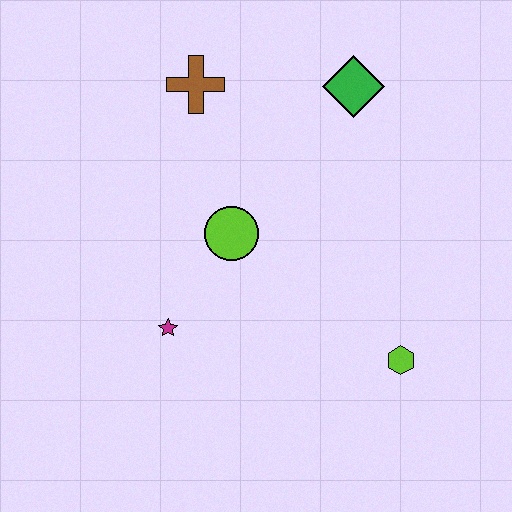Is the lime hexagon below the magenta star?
Yes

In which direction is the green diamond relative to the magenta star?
The green diamond is above the magenta star.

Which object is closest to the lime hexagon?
The lime circle is closest to the lime hexagon.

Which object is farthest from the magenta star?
The green diamond is farthest from the magenta star.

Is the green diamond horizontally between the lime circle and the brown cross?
No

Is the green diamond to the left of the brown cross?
No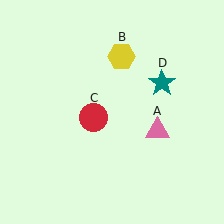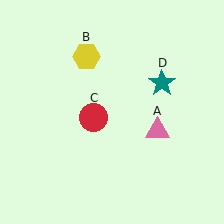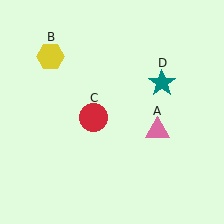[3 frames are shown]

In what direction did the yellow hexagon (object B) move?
The yellow hexagon (object B) moved left.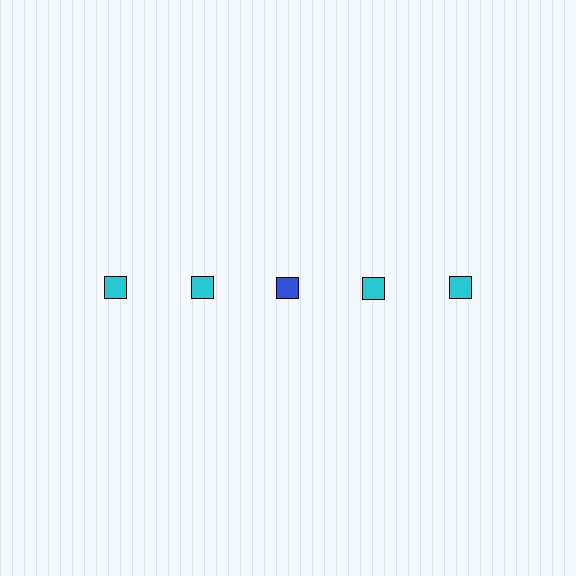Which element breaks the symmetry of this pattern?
The blue square in the top row, center column breaks the symmetry. All other shapes are cyan squares.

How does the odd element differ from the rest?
It has a different color: blue instead of cyan.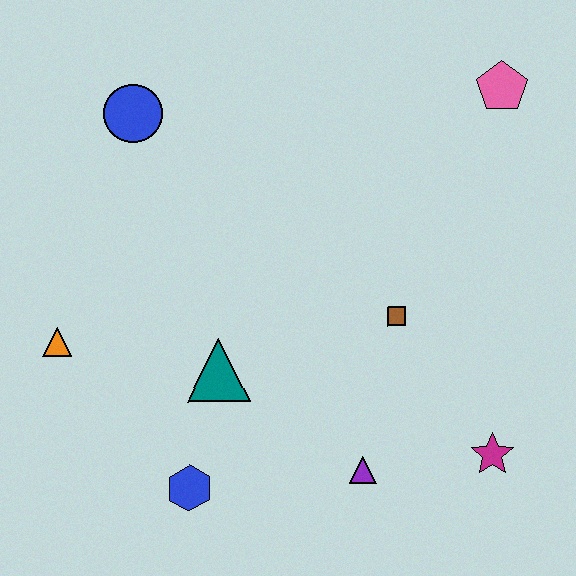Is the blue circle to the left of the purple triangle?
Yes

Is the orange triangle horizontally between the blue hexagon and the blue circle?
No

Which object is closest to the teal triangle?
The blue hexagon is closest to the teal triangle.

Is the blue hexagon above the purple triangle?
No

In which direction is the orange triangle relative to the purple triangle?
The orange triangle is to the left of the purple triangle.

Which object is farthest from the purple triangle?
The blue circle is farthest from the purple triangle.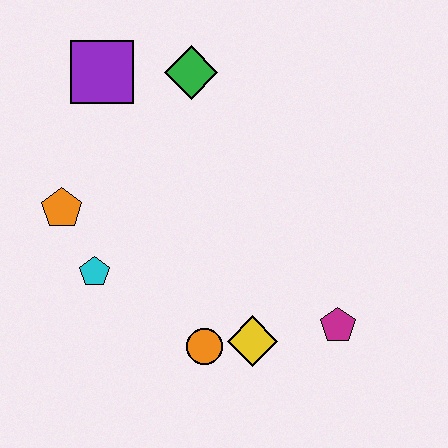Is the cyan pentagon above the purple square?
No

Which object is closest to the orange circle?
The yellow diamond is closest to the orange circle.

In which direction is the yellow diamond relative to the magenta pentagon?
The yellow diamond is to the left of the magenta pentagon.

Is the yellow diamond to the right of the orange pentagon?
Yes